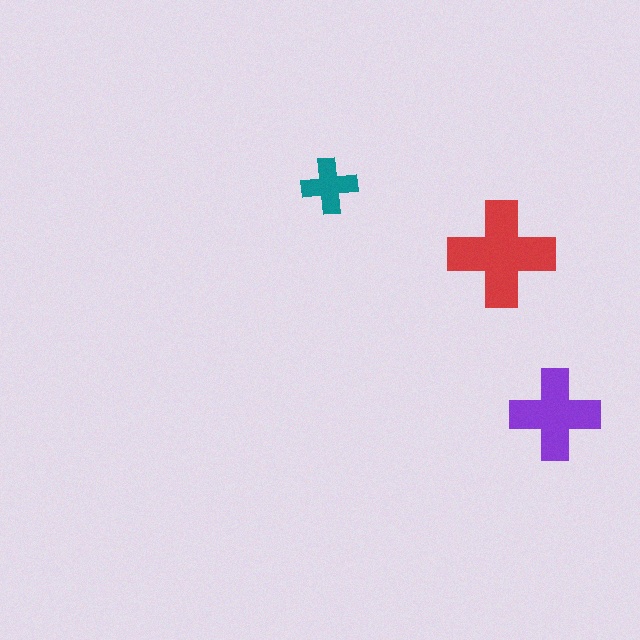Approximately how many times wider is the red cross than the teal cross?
About 2 times wider.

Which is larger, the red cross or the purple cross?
The red one.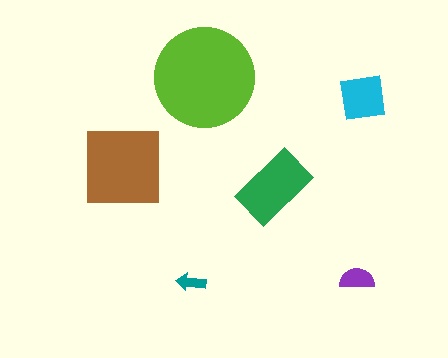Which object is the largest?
The lime circle.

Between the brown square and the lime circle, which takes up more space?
The lime circle.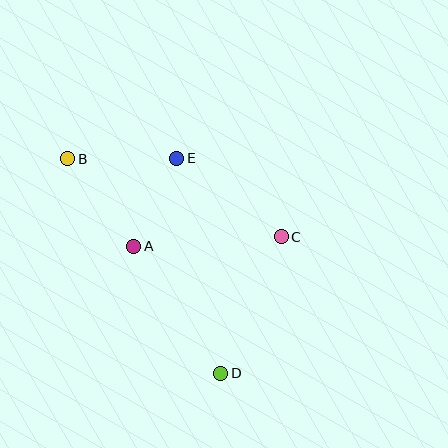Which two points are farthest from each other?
Points B and D are farthest from each other.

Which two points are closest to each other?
Points A and E are closest to each other.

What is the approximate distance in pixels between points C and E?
The distance between C and E is approximately 131 pixels.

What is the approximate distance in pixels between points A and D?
The distance between A and D is approximately 154 pixels.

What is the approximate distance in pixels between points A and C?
The distance between A and C is approximately 148 pixels.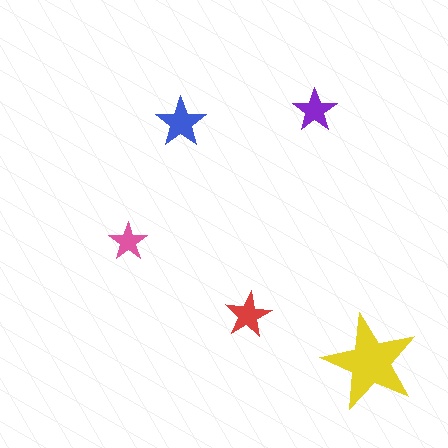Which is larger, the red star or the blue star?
The blue one.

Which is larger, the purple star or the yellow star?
The yellow one.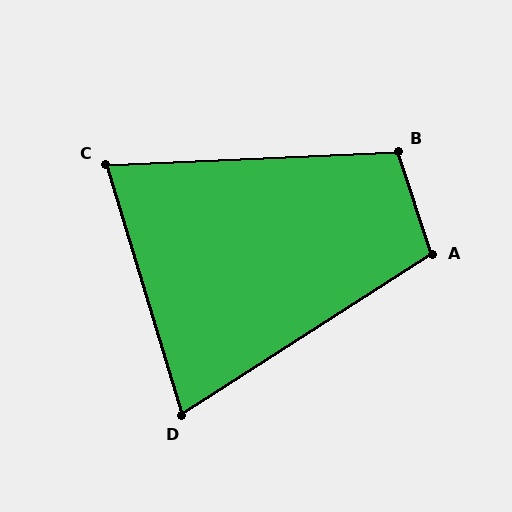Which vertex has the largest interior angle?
B, at approximately 106 degrees.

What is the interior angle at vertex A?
Approximately 104 degrees (obtuse).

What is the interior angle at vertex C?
Approximately 76 degrees (acute).